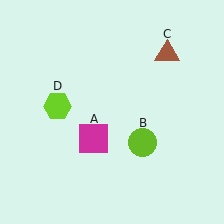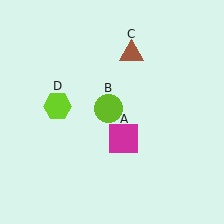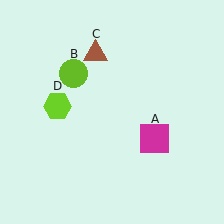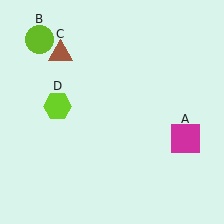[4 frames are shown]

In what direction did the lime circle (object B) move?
The lime circle (object B) moved up and to the left.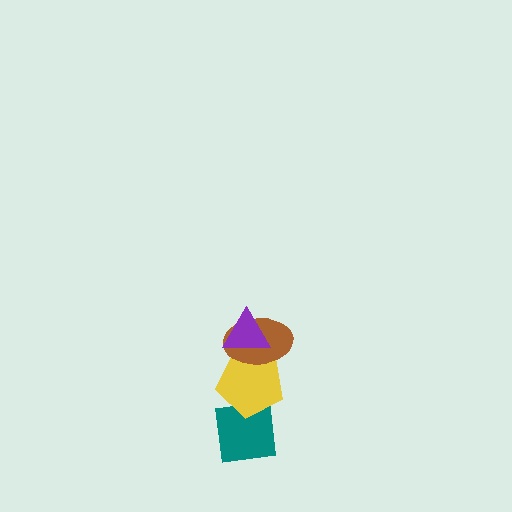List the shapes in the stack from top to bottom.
From top to bottom: the purple triangle, the brown ellipse, the yellow pentagon, the teal square.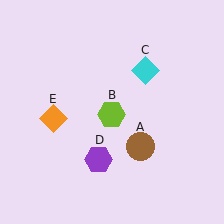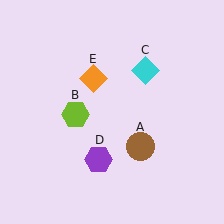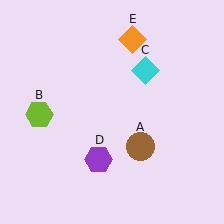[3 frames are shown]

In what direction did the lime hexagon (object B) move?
The lime hexagon (object B) moved left.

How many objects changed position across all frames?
2 objects changed position: lime hexagon (object B), orange diamond (object E).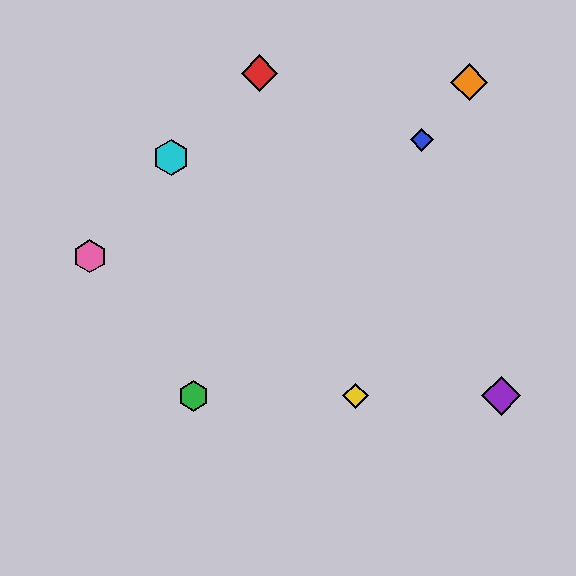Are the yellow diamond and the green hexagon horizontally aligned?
Yes, both are at y≈396.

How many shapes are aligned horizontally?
3 shapes (the green hexagon, the yellow diamond, the purple diamond) are aligned horizontally.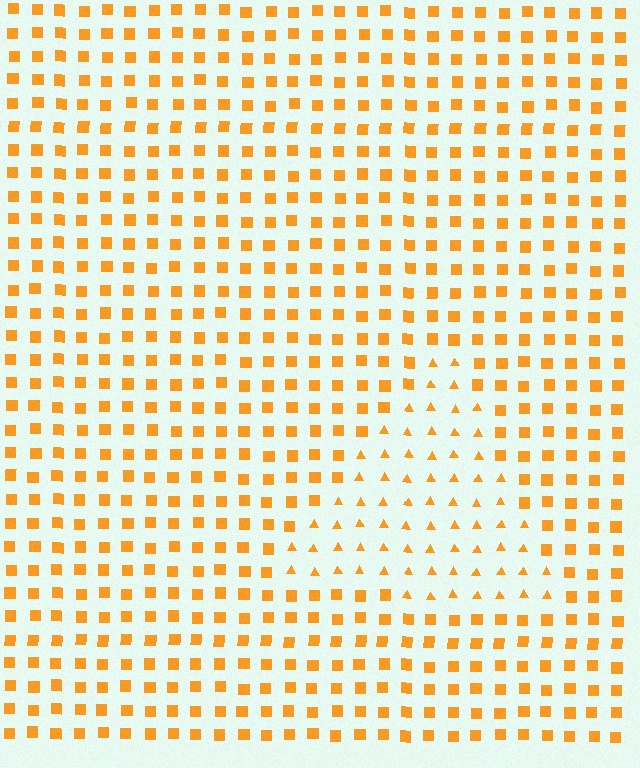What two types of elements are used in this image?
The image uses triangles inside the triangle region and squares outside it.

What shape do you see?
I see a triangle.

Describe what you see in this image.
The image is filled with small orange elements arranged in a uniform grid. A triangle-shaped region contains triangles, while the surrounding area contains squares. The boundary is defined purely by the change in element shape.